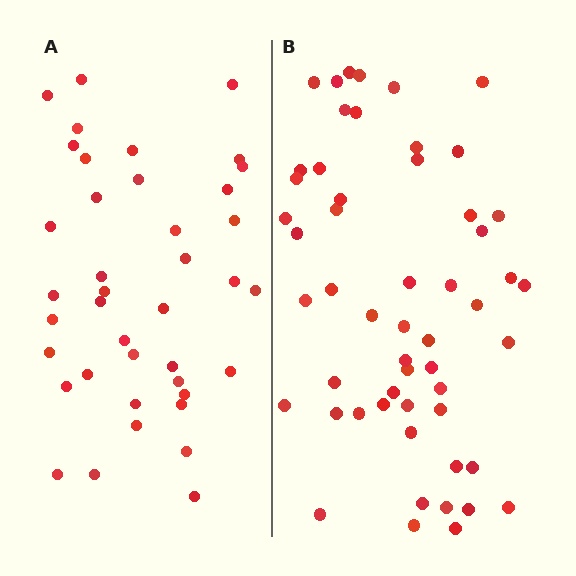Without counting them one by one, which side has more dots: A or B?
Region B (the right region) has more dots.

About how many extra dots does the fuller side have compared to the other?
Region B has approximately 15 more dots than region A.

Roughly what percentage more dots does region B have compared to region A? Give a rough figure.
About 35% more.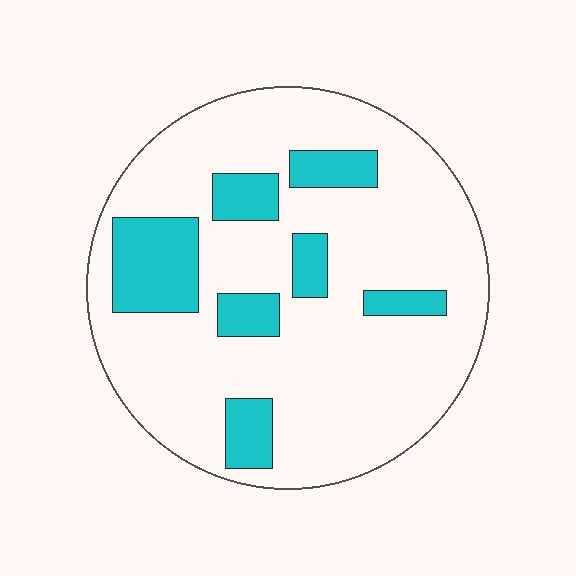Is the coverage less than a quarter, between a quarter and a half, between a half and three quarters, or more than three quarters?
Less than a quarter.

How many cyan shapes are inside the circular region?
7.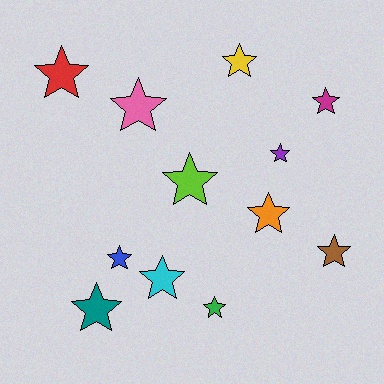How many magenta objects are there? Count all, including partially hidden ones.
There is 1 magenta object.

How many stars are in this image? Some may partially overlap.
There are 12 stars.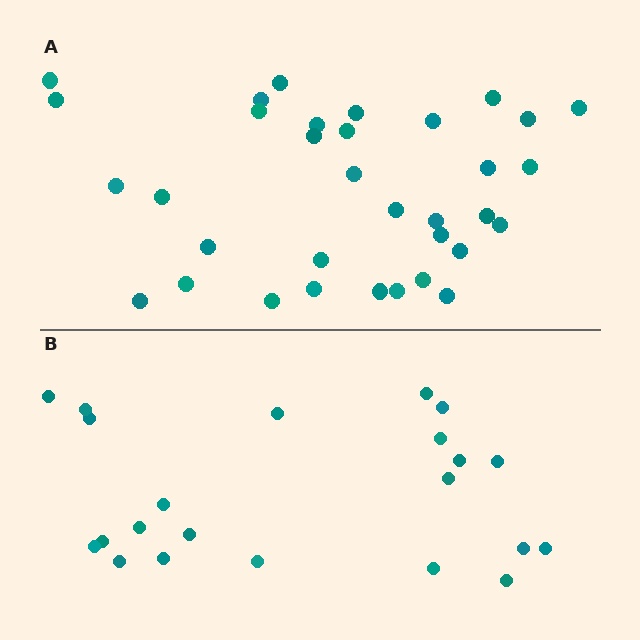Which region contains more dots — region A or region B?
Region A (the top region) has more dots.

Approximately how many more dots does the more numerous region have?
Region A has roughly 12 or so more dots than region B.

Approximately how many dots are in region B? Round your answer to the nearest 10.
About 20 dots. (The exact count is 22, which rounds to 20.)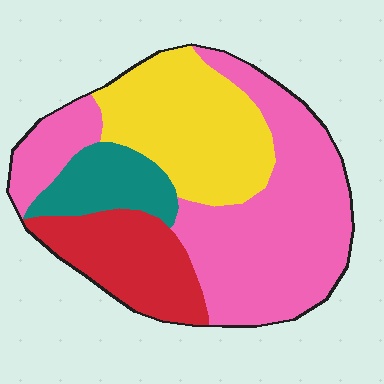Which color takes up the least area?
Teal, at roughly 10%.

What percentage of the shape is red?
Red takes up less than a quarter of the shape.